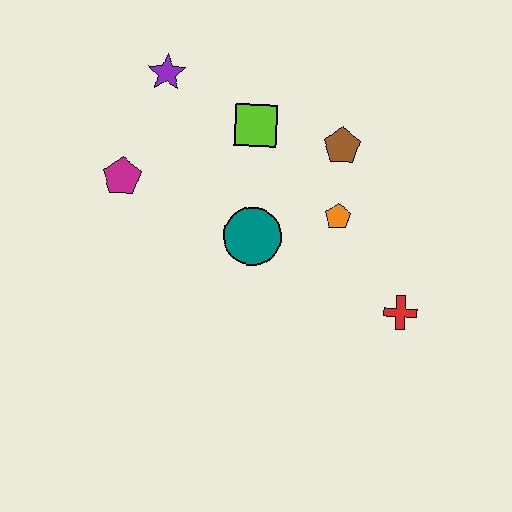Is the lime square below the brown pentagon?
No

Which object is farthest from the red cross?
The purple star is farthest from the red cross.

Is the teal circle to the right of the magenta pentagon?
Yes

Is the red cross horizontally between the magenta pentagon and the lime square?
No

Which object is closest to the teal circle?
The orange pentagon is closest to the teal circle.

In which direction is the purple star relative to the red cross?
The purple star is to the left of the red cross.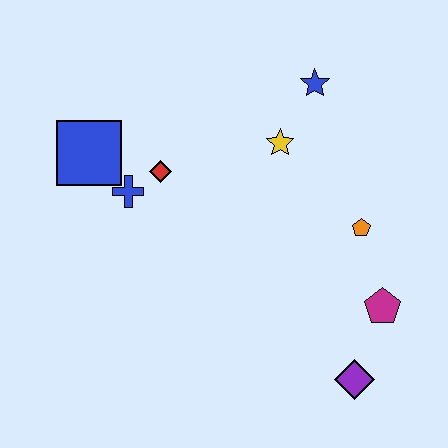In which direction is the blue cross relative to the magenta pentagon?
The blue cross is to the left of the magenta pentagon.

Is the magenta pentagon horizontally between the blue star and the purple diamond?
No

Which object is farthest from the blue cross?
The purple diamond is farthest from the blue cross.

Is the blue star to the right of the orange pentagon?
No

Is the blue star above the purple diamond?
Yes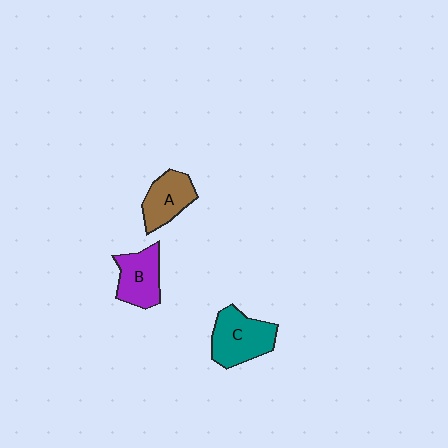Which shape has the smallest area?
Shape A (brown).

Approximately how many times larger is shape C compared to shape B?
Approximately 1.2 times.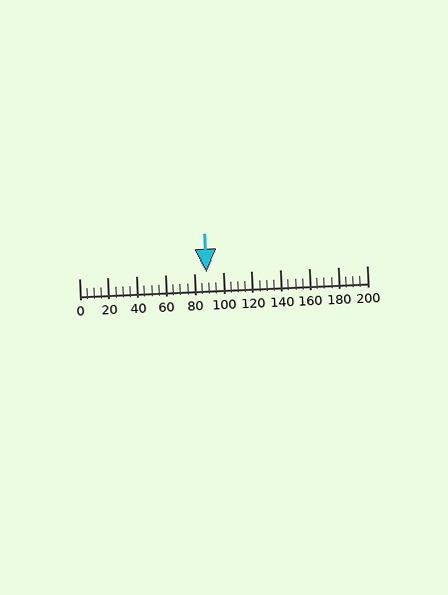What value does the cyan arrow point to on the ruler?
The cyan arrow points to approximately 88.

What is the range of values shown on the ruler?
The ruler shows values from 0 to 200.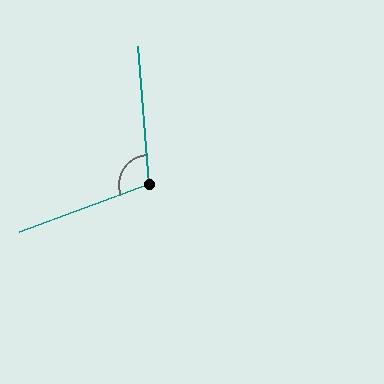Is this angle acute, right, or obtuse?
It is obtuse.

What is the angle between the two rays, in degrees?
Approximately 106 degrees.